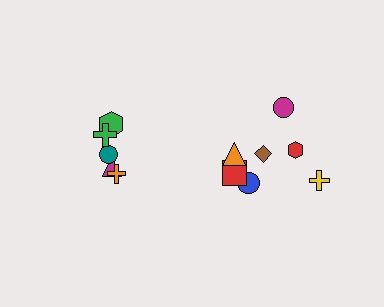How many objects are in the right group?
There are 7 objects.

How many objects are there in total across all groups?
There are 12 objects.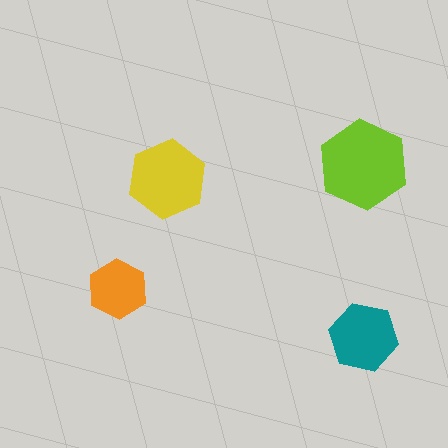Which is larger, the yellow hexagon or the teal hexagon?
The yellow one.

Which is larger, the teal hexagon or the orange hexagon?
The teal one.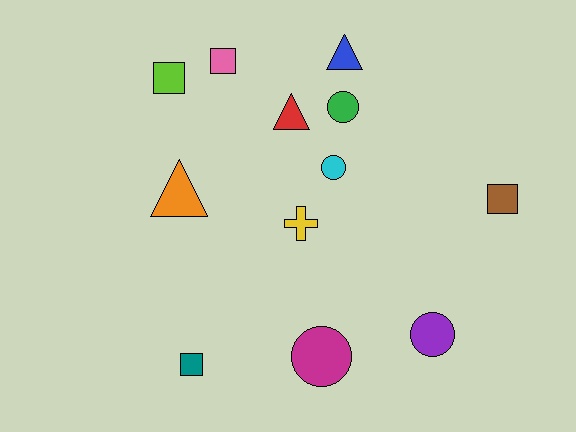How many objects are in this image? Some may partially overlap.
There are 12 objects.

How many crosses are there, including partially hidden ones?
There is 1 cross.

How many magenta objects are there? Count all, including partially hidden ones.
There is 1 magenta object.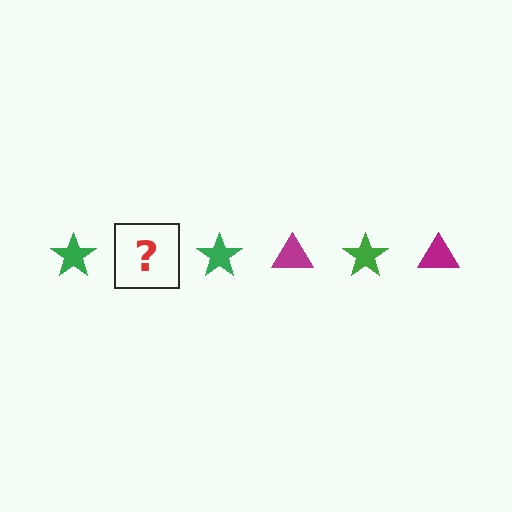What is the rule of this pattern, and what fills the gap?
The rule is that the pattern alternates between green star and magenta triangle. The gap should be filled with a magenta triangle.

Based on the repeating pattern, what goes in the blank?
The blank should be a magenta triangle.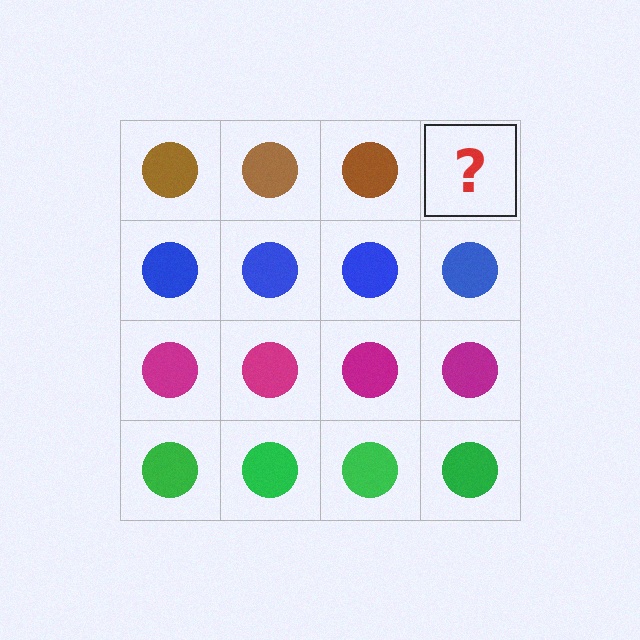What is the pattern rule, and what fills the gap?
The rule is that each row has a consistent color. The gap should be filled with a brown circle.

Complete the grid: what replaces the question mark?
The question mark should be replaced with a brown circle.